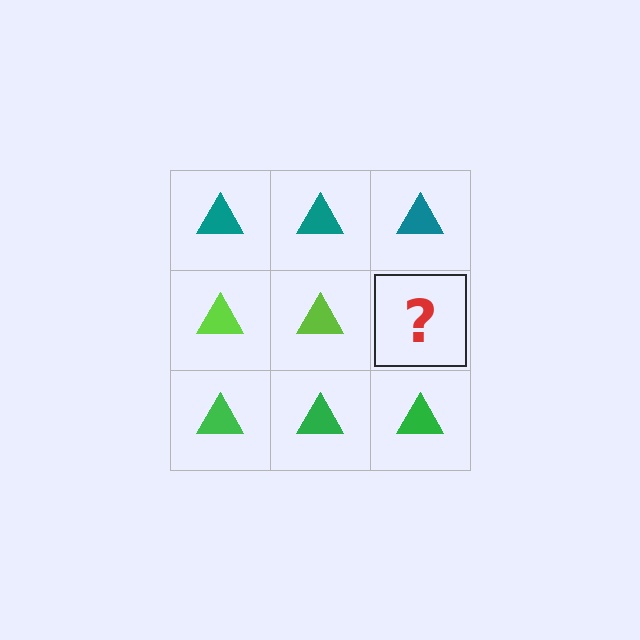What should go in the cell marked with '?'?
The missing cell should contain a lime triangle.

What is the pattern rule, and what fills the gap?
The rule is that each row has a consistent color. The gap should be filled with a lime triangle.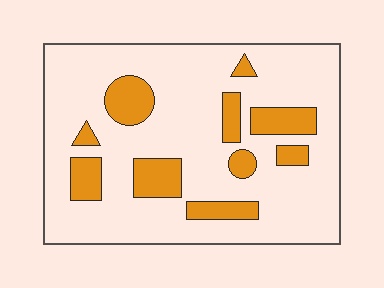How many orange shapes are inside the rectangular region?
10.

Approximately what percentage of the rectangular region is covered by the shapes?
Approximately 20%.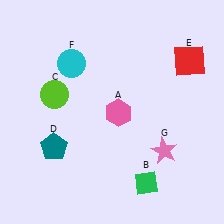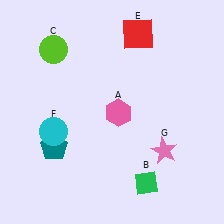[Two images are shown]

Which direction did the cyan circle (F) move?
The cyan circle (F) moved down.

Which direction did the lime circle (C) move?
The lime circle (C) moved up.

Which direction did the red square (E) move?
The red square (E) moved left.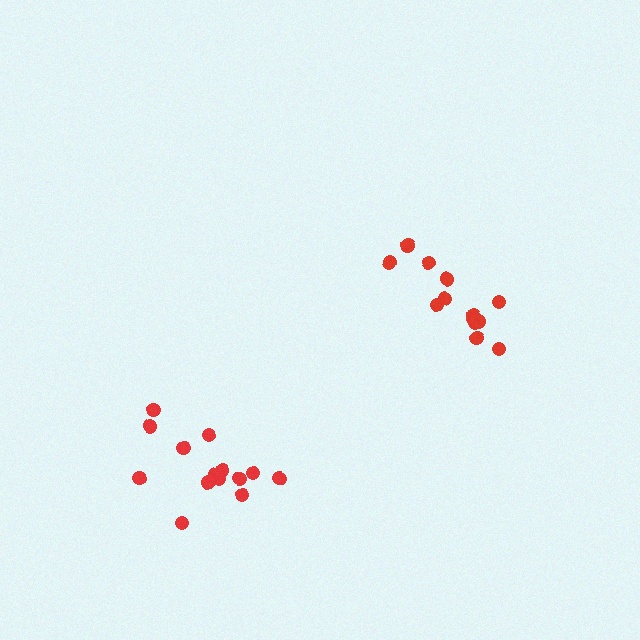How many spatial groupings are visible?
There are 2 spatial groupings.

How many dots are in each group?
Group 1: 13 dots, Group 2: 14 dots (27 total).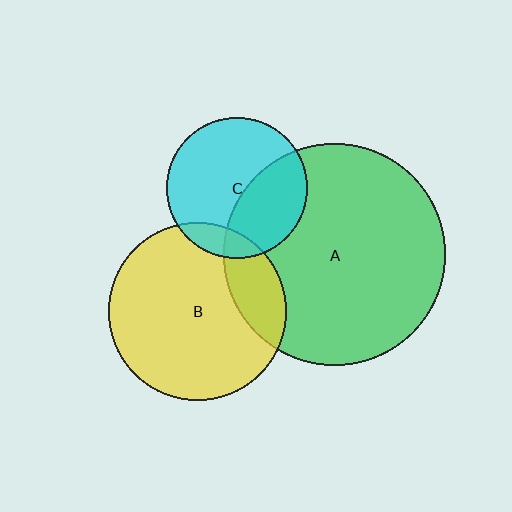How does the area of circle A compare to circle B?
Approximately 1.6 times.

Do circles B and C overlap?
Yes.